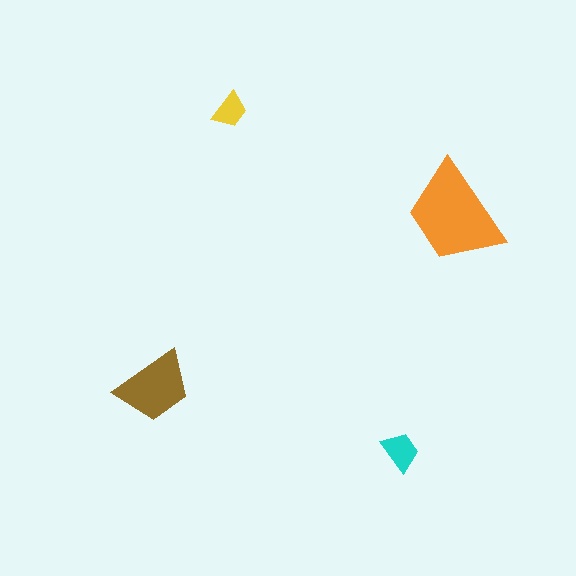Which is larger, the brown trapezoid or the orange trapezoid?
The orange one.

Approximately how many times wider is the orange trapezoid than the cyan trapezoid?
About 2.5 times wider.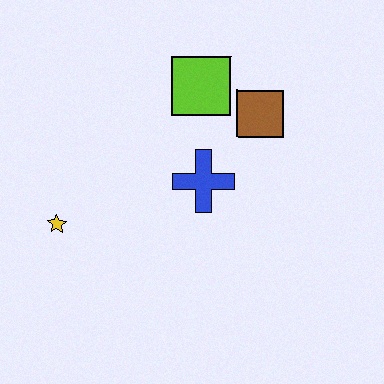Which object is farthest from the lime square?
The yellow star is farthest from the lime square.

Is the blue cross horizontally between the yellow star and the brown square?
Yes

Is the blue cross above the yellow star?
Yes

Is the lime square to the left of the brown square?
Yes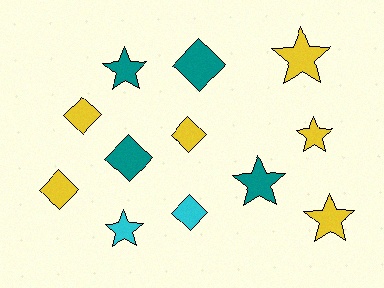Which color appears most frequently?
Yellow, with 6 objects.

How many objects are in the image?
There are 12 objects.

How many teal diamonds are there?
There are 2 teal diamonds.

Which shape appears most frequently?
Star, with 6 objects.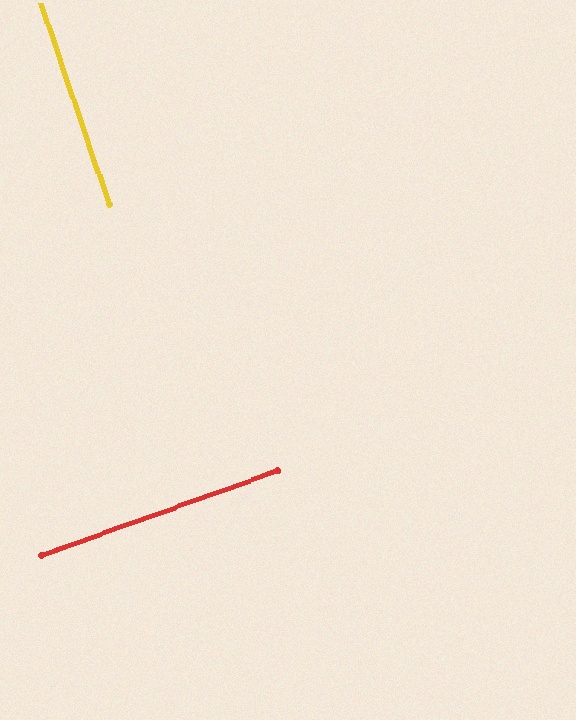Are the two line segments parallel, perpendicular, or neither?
Perpendicular — they meet at approximately 89°.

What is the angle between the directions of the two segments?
Approximately 89 degrees.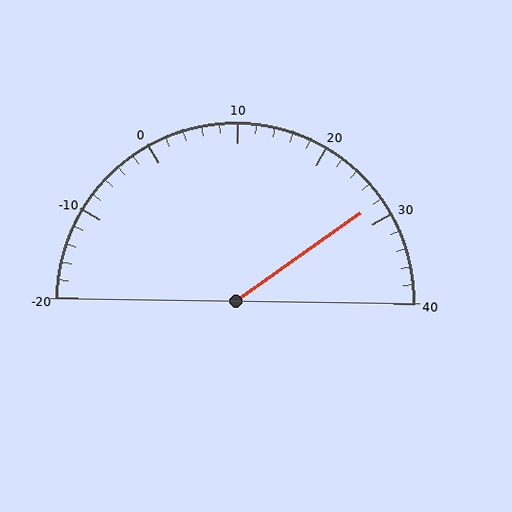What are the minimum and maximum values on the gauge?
The gauge ranges from -20 to 40.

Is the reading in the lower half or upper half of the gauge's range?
The reading is in the upper half of the range (-20 to 40).